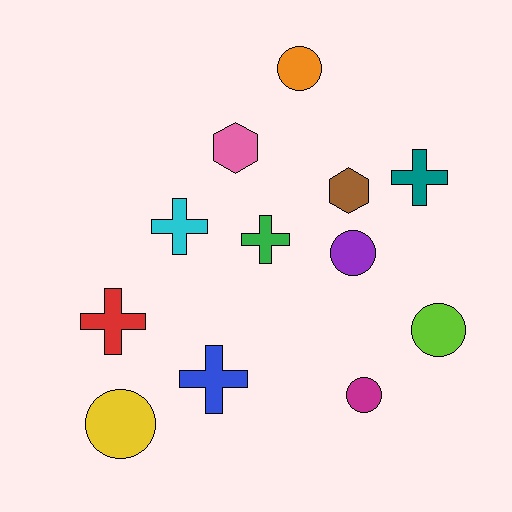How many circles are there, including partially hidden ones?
There are 5 circles.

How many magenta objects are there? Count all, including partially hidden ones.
There is 1 magenta object.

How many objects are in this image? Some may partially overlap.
There are 12 objects.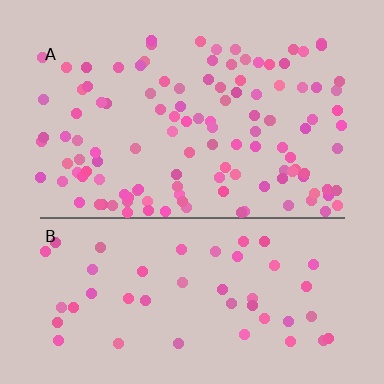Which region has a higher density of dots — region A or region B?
A (the top).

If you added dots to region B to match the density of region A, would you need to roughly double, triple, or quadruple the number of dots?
Approximately double.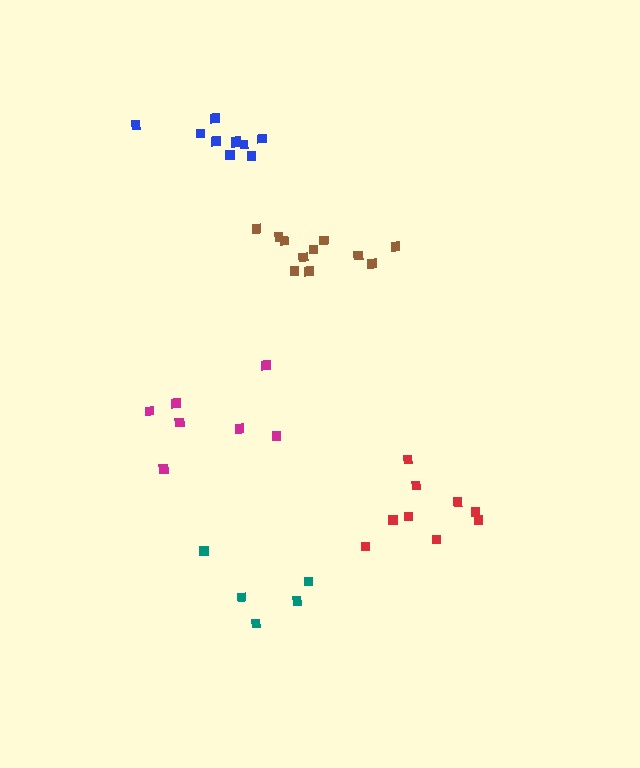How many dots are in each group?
Group 1: 11 dots, Group 2: 10 dots, Group 3: 9 dots, Group 4: 5 dots, Group 5: 7 dots (42 total).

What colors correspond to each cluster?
The clusters are colored: brown, blue, red, teal, magenta.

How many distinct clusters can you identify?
There are 5 distinct clusters.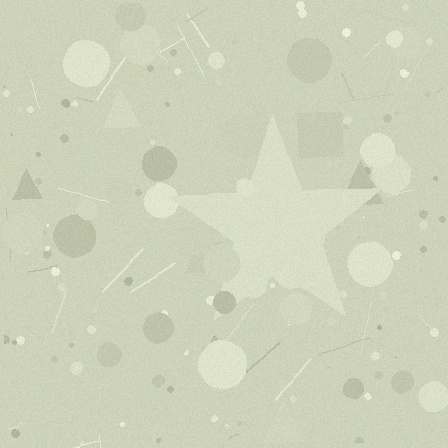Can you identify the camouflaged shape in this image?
The camouflaged shape is a star.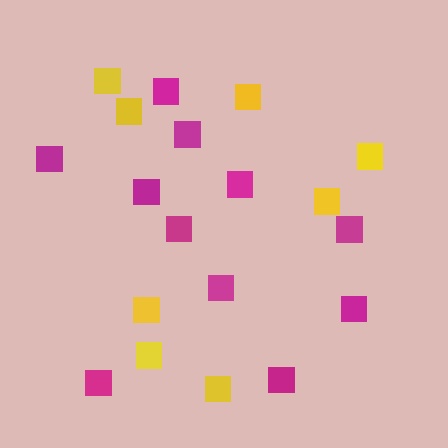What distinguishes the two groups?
There are 2 groups: one group of yellow squares (8) and one group of magenta squares (11).